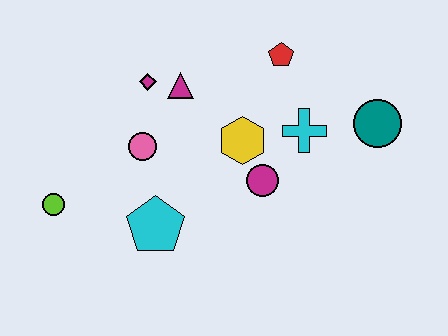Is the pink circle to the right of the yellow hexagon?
No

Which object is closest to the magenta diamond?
The magenta triangle is closest to the magenta diamond.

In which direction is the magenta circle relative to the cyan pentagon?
The magenta circle is to the right of the cyan pentagon.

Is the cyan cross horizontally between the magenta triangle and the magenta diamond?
No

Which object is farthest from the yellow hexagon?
The lime circle is farthest from the yellow hexagon.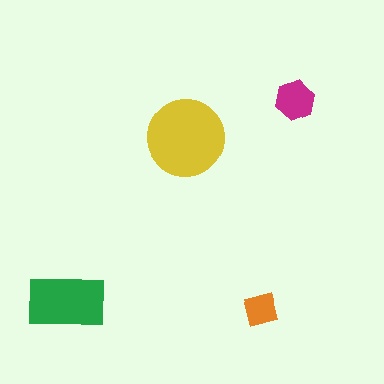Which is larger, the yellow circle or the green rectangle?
The yellow circle.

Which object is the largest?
The yellow circle.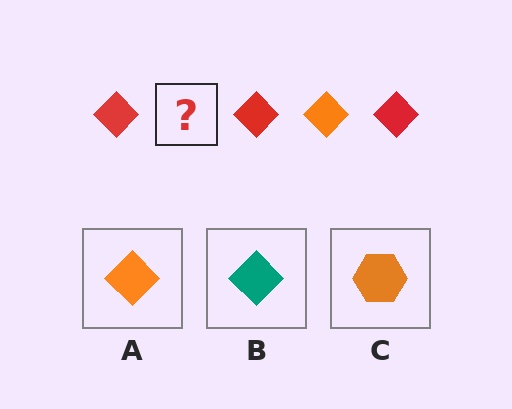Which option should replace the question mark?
Option A.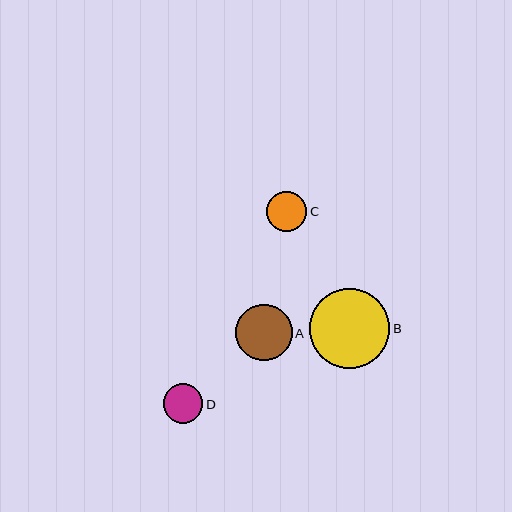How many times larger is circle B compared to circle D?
Circle B is approximately 2.0 times the size of circle D.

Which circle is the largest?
Circle B is the largest with a size of approximately 80 pixels.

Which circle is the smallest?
Circle D is the smallest with a size of approximately 40 pixels.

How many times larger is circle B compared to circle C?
Circle B is approximately 2.0 times the size of circle C.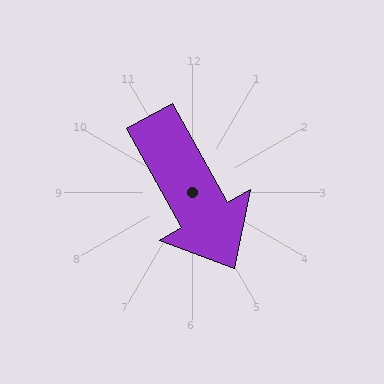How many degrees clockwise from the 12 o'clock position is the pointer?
Approximately 151 degrees.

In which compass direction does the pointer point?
Southeast.